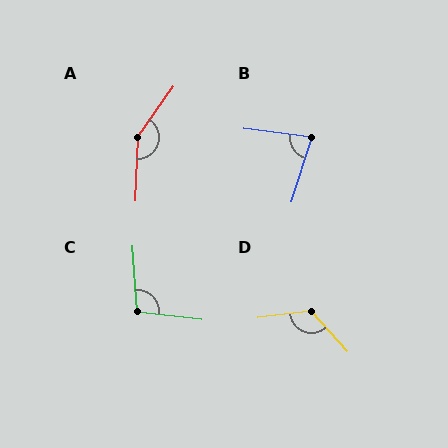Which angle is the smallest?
B, at approximately 79 degrees.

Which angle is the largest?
A, at approximately 147 degrees.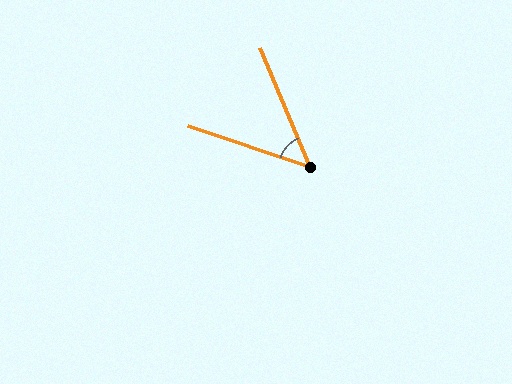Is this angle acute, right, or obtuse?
It is acute.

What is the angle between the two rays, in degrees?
Approximately 48 degrees.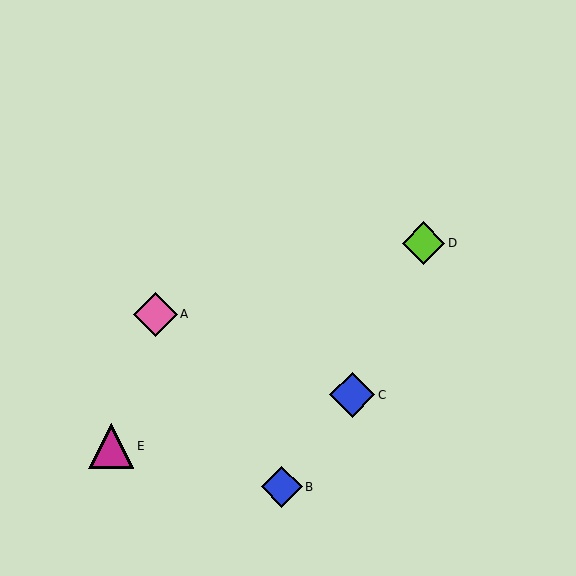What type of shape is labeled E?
Shape E is a magenta triangle.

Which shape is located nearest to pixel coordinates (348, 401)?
The blue diamond (labeled C) at (352, 395) is nearest to that location.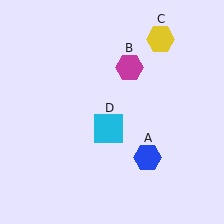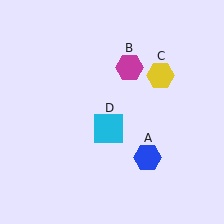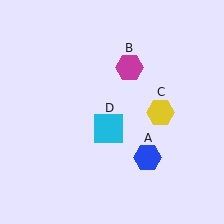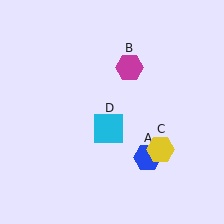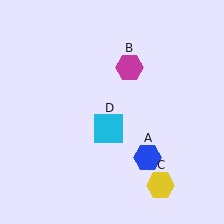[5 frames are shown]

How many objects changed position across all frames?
1 object changed position: yellow hexagon (object C).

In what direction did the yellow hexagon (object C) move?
The yellow hexagon (object C) moved down.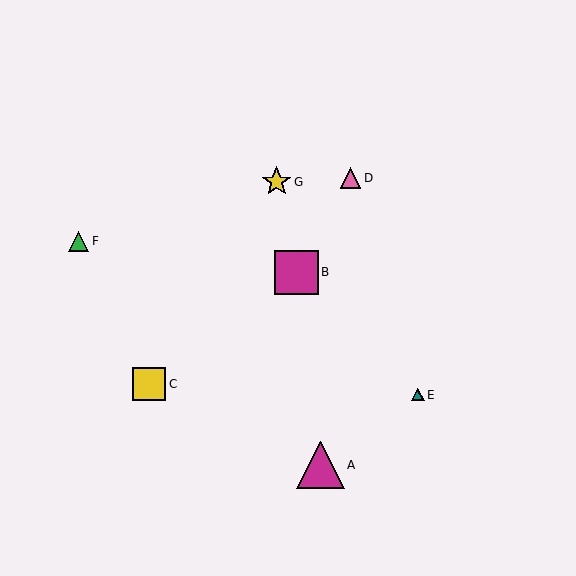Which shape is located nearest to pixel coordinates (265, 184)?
The yellow star (labeled G) at (277, 182) is nearest to that location.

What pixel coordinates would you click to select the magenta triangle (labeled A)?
Click at (321, 465) to select the magenta triangle A.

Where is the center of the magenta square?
The center of the magenta square is at (296, 272).